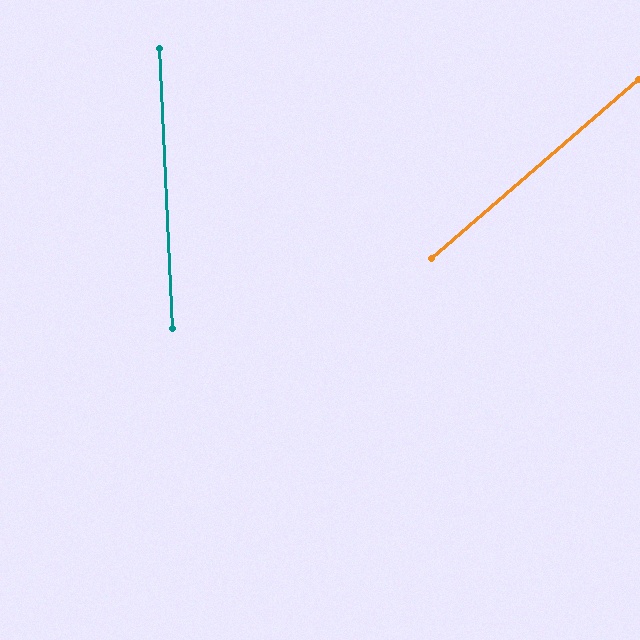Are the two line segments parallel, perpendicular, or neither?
Neither parallel nor perpendicular — they differ by about 52°.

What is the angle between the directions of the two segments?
Approximately 52 degrees.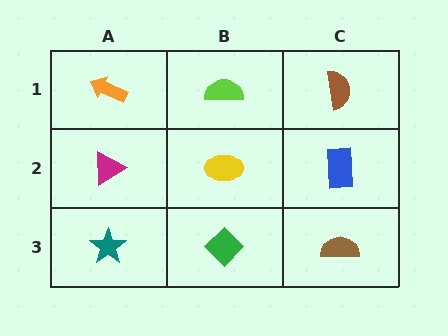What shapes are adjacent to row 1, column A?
A magenta triangle (row 2, column A), a lime semicircle (row 1, column B).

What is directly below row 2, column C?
A brown semicircle.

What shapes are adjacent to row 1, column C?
A blue rectangle (row 2, column C), a lime semicircle (row 1, column B).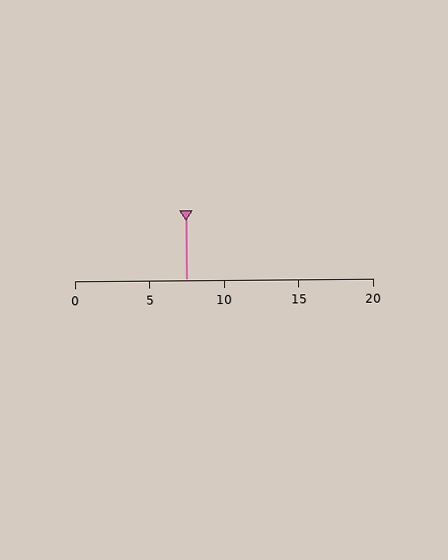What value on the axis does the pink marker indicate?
The marker indicates approximately 7.5.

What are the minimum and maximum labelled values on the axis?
The axis runs from 0 to 20.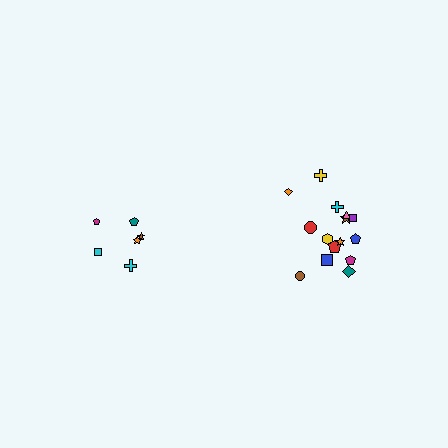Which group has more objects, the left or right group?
The right group.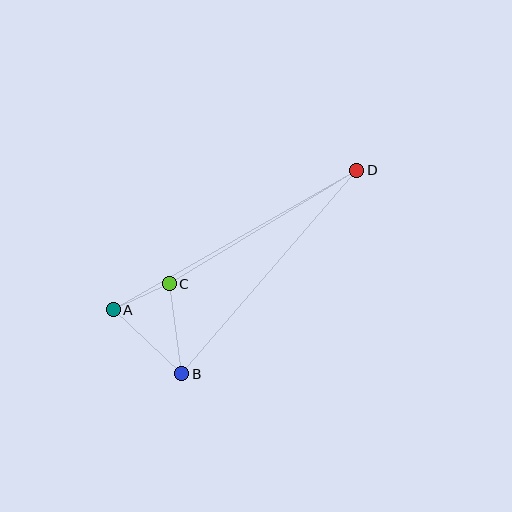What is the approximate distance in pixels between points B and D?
The distance between B and D is approximately 269 pixels.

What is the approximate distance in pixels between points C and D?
The distance between C and D is approximately 219 pixels.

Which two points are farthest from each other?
Points A and D are farthest from each other.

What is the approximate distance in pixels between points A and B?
The distance between A and B is approximately 94 pixels.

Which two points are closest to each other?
Points A and C are closest to each other.